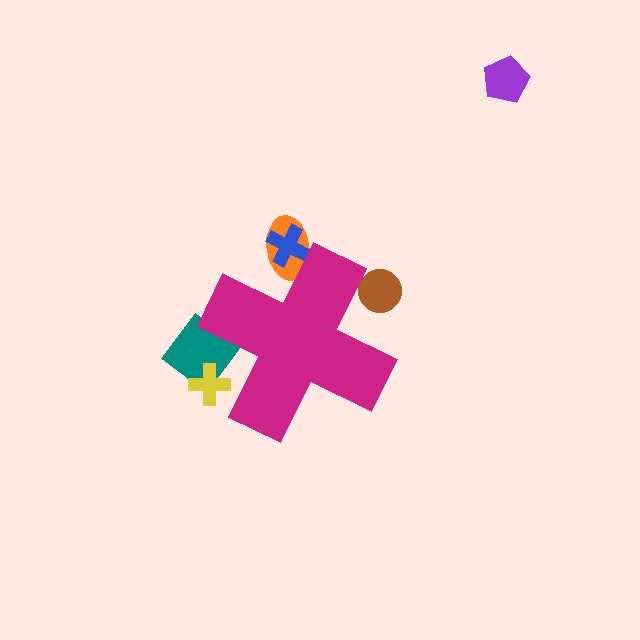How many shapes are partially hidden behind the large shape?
5 shapes are partially hidden.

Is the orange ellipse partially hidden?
Yes, the orange ellipse is partially hidden behind the magenta cross.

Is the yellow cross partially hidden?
Yes, the yellow cross is partially hidden behind the magenta cross.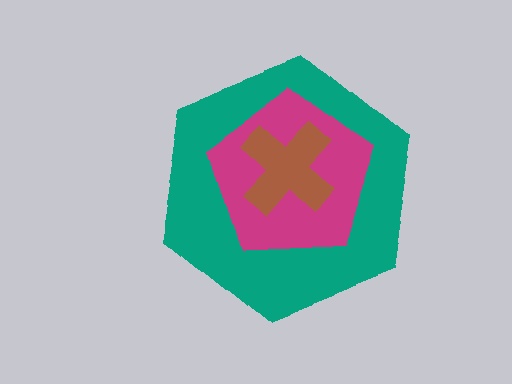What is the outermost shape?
The teal hexagon.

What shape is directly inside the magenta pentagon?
The brown cross.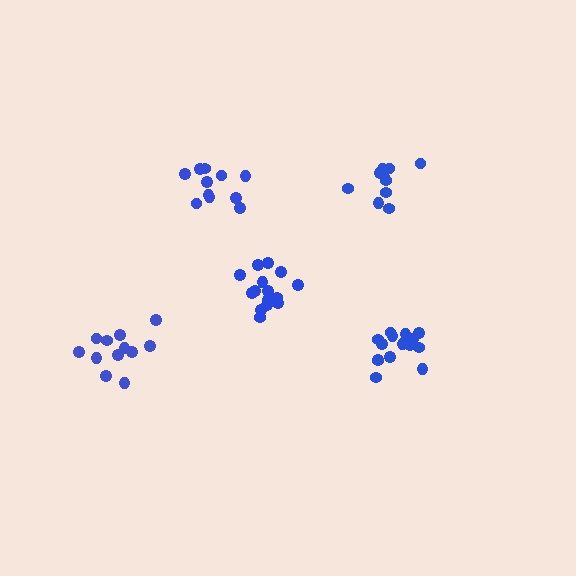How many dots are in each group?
Group 1: 10 dots, Group 2: 11 dots, Group 3: 12 dots, Group 4: 15 dots, Group 5: 15 dots (63 total).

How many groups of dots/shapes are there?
There are 5 groups.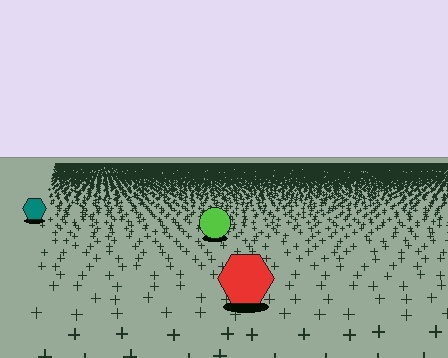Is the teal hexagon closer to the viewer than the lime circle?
No. The lime circle is closer — you can tell from the texture gradient: the ground texture is coarser near it.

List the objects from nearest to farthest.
From nearest to farthest: the red hexagon, the lime circle, the teal hexagon.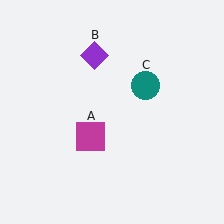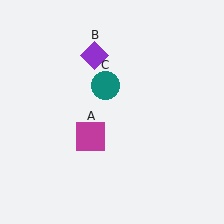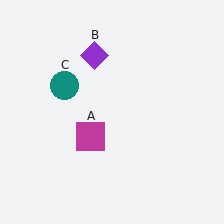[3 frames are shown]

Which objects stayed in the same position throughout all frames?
Magenta square (object A) and purple diamond (object B) remained stationary.